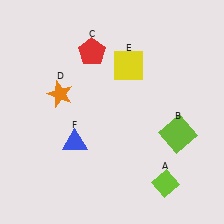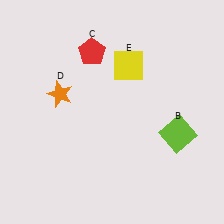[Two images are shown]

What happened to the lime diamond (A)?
The lime diamond (A) was removed in Image 2. It was in the bottom-right area of Image 1.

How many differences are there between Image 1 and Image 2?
There are 2 differences between the two images.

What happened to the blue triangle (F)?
The blue triangle (F) was removed in Image 2. It was in the bottom-left area of Image 1.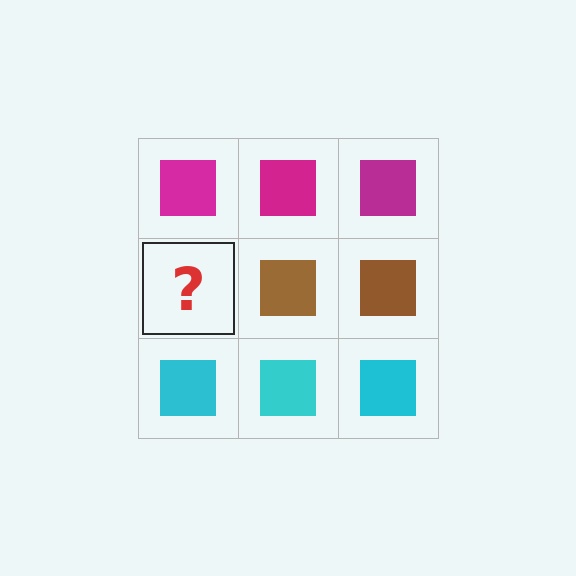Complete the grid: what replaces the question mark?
The question mark should be replaced with a brown square.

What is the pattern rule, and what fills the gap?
The rule is that each row has a consistent color. The gap should be filled with a brown square.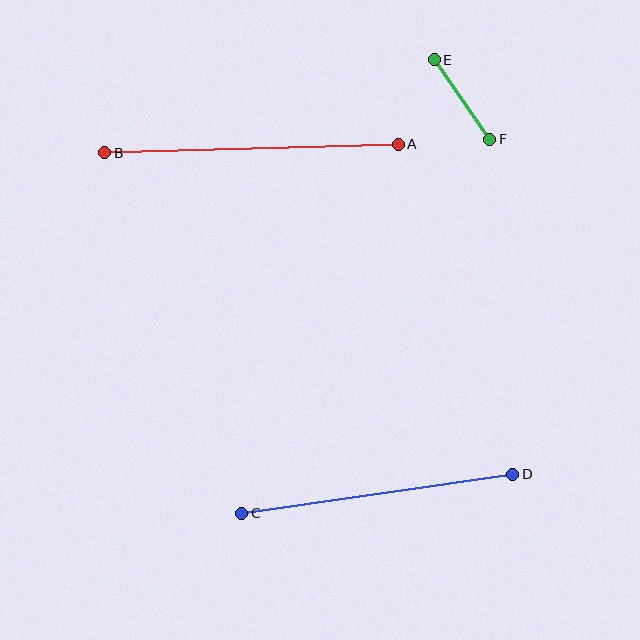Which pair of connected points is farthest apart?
Points A and B are farthest apart.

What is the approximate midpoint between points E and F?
The midpoint is at approximately (462, 100) pixels.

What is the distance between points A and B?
The distance is approximately 293 pixels.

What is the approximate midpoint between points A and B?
The midpoint is at approximately (252, 149) pixels.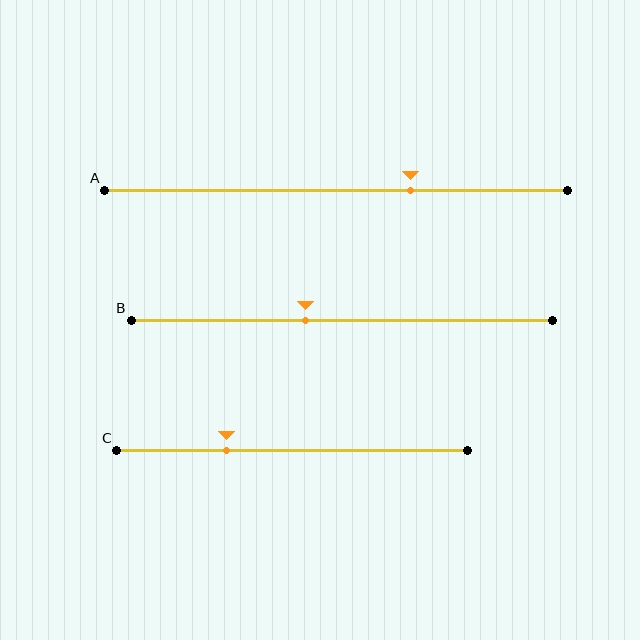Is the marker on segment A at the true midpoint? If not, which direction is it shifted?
No, the marker on segment A is shifted to the right by about 16% of the segment length.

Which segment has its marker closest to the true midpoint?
Segment B has its marker closest to the true midpoint.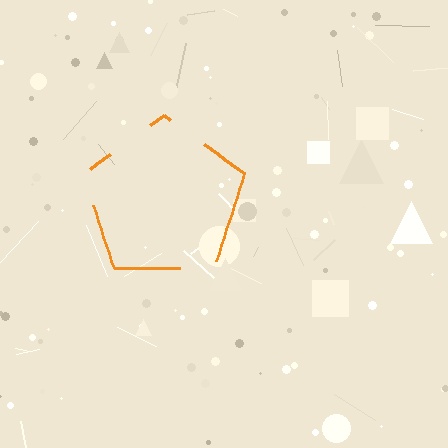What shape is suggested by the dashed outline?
The dashed outline suggests a pentagon.